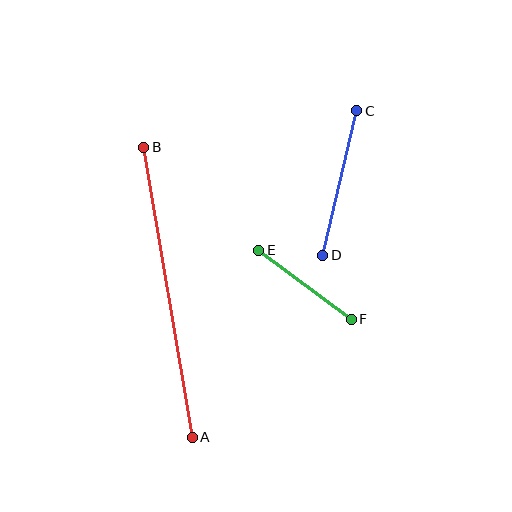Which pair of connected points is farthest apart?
Points A and B are farthest apart.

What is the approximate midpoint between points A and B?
The midpoint is at approximately (168, 292) pixels.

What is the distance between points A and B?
The distance is approximately 294 pixels.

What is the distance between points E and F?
The distance is approximately 116 pixels.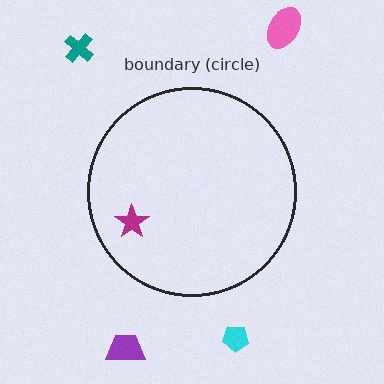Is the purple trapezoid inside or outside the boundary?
Outside.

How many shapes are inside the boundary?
1 inside, 4 outside.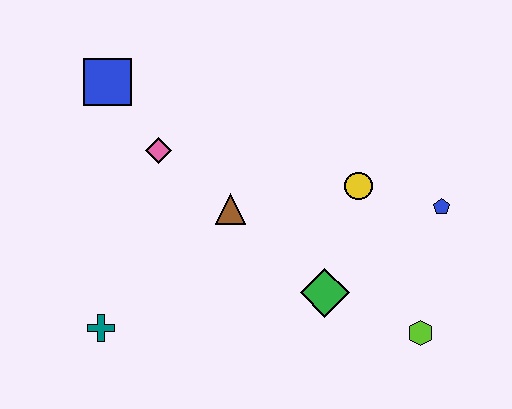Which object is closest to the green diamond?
The lime hexagon is closest to the green diamond.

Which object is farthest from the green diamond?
The blue square is farthest from the green diamond.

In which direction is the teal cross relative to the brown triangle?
The teal cross is to the left of the brown triangle.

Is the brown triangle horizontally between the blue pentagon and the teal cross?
Yes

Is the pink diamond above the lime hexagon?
Yes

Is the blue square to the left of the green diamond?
Yes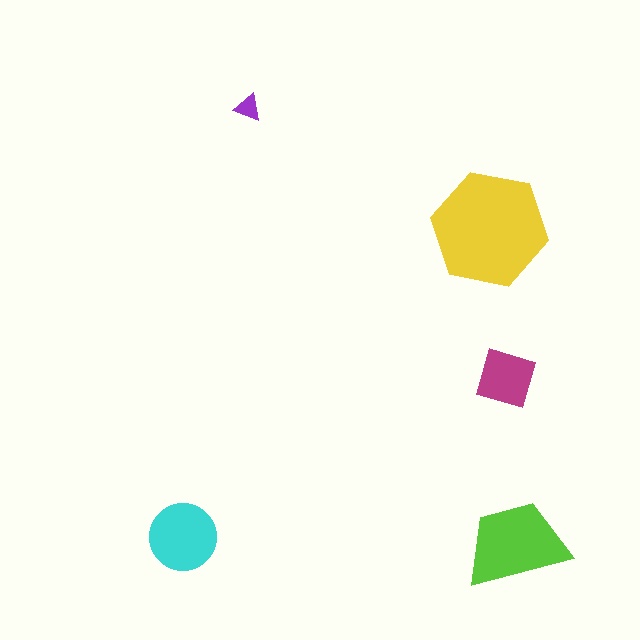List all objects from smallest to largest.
The purple triangle, the magenta square, the cyan circle, the lime trapezoid, the yellow hexagon.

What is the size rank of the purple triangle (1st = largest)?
5th.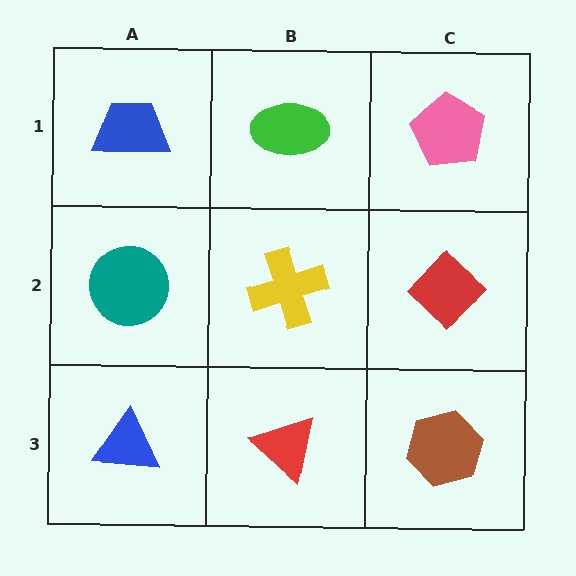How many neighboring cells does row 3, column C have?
2.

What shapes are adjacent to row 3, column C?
A red diamond (row 2, column C), a red triangle (row 3, column B).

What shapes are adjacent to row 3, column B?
A yellow cross (row 2, column B), a blue triangle (row 3, column A), a brown hexagon (row 3, column C).